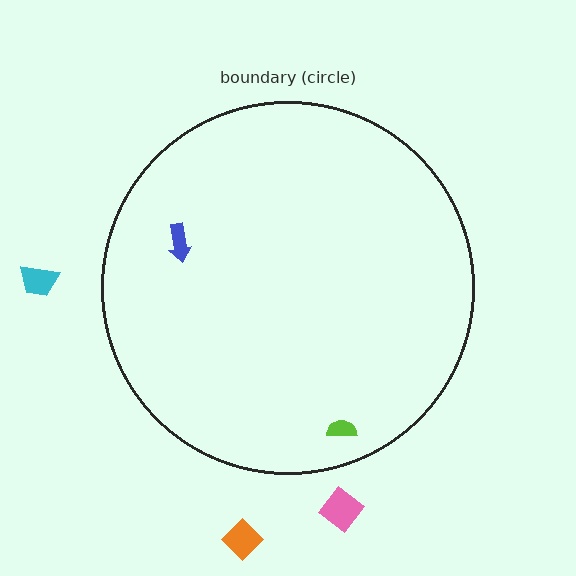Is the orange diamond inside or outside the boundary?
Outside.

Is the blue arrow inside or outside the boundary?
Inside.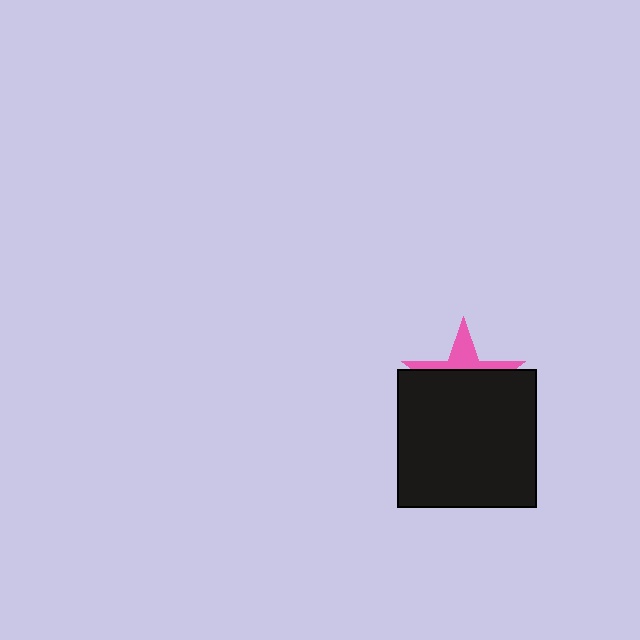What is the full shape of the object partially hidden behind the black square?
The partially hidden object is a pink star.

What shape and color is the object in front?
The object in front is a black square.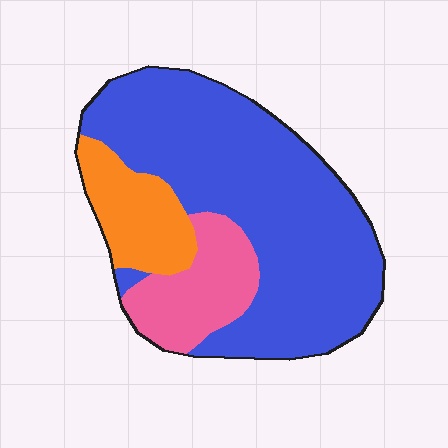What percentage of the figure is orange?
Orange takes up about one sixth (1/6) of the figure.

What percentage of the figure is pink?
Pink covers around 15% of the figure.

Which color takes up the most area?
Blue, at roughly 70%.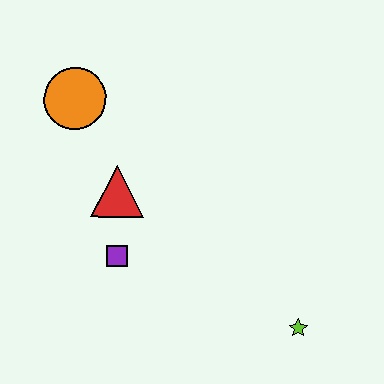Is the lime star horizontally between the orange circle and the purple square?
No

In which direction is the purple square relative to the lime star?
The purple square is to the left of the lime star.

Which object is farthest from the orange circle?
The lime star is farthest from the orange circle.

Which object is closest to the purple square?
The red triangle is closest to the purple square.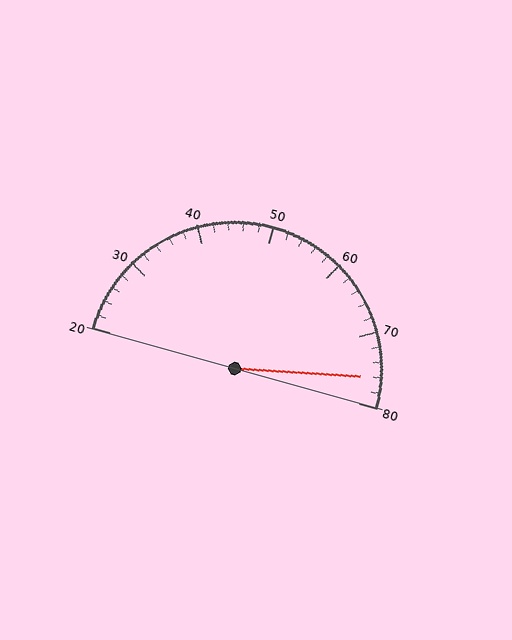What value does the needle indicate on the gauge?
The needle indicates approximately 76.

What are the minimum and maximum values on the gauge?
The gauge ranges from 20 to 80.